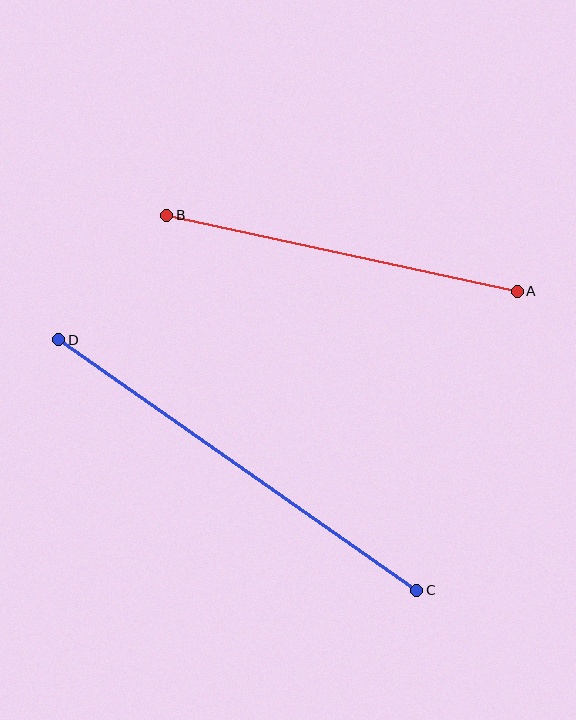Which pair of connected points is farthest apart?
Points C and D are farthest apart.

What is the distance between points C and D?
The distance is approximately 436 pixels.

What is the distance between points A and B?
The distance is approximately 359 pixels.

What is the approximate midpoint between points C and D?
The midpoint is at approximately (238, 465) pixels.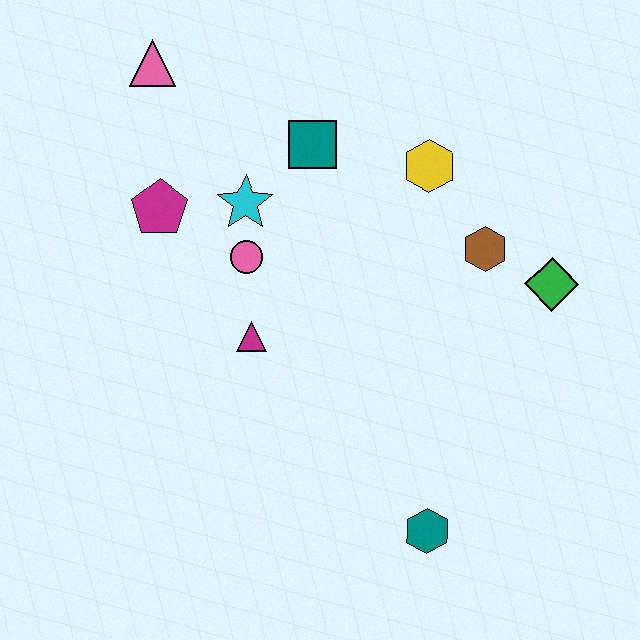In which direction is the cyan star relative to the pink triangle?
The cyan star is below the pink triangle.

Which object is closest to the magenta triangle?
The pink circle is closest to the magenta triangle.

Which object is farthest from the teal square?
The teal hexagon is farthest from the teal square.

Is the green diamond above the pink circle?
No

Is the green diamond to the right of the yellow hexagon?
Yes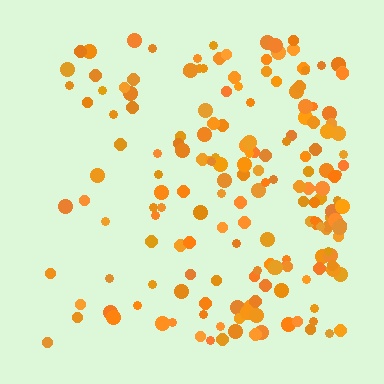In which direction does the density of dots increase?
From left to right, with the right side densest.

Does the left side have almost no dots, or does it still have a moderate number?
Still a moderate number, just noticeably fewer than the right.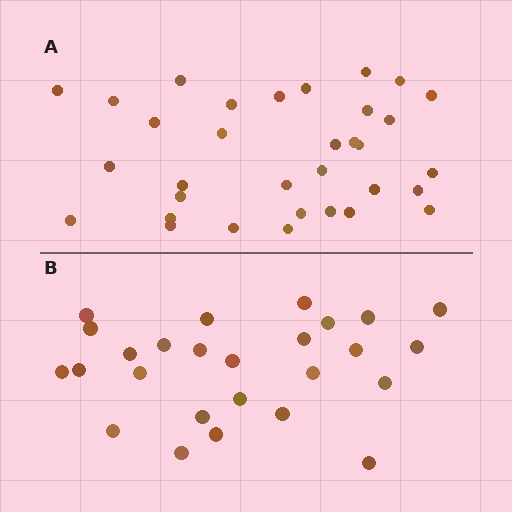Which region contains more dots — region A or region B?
Region A (the top region) has more dots.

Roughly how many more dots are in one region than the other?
Region A has roughly 8 or so more dots than region B.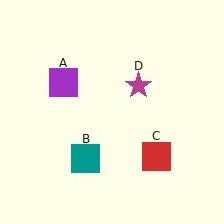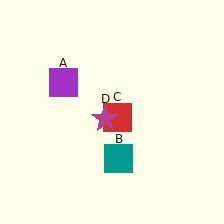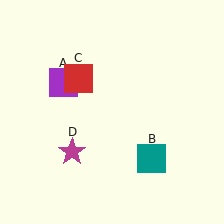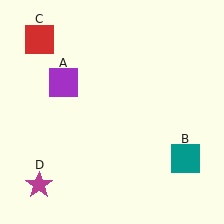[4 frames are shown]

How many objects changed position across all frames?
3 objects changed position: teal square (object B), red square (object C), magenta star (object D).